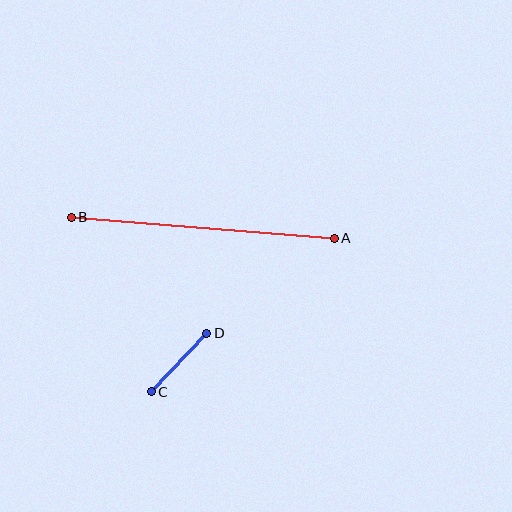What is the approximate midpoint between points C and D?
The midpoint is at approximately (179, 363) pixels.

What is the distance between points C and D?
The distance is approximately 80 pixels.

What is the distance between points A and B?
The distance is approximately 264 pixels.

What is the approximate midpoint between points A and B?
The midpoint is at approximately (203, 228) pixels.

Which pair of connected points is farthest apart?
Points A and B are farthest apart.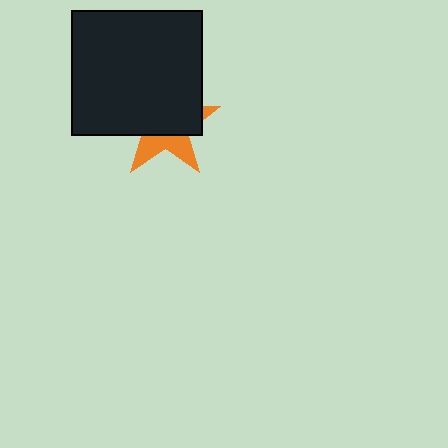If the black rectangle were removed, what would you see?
You would see the complete orange star.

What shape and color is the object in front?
The object in front is a black rectangle.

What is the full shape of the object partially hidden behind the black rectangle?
The partially hidden object is an orange star.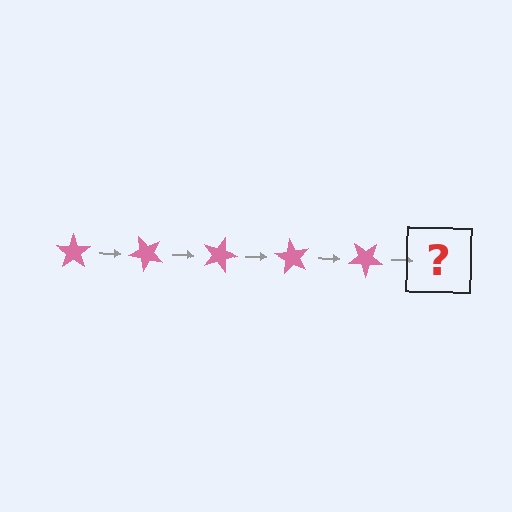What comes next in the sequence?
The next element should be a pink star rotated 225 degrees.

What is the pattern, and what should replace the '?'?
The pattern is that the star rotates 45 degrees each step. The '?' should be a pink star rotated 225 degrees.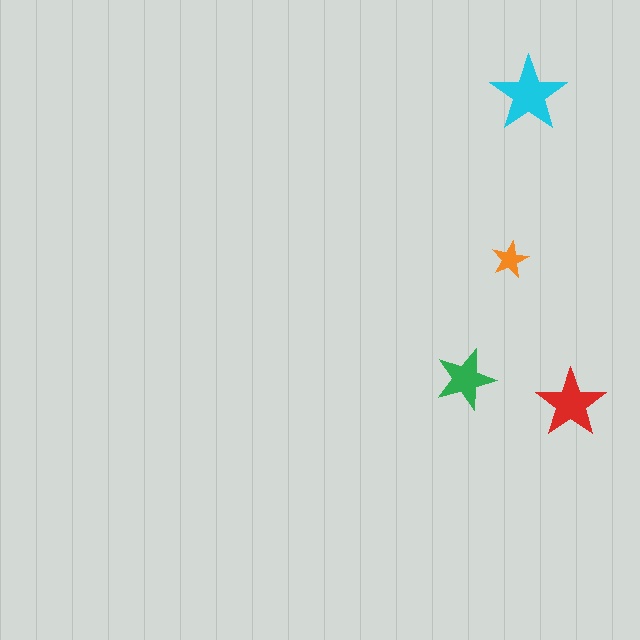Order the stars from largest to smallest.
the cyan one, the red one, the green one, the orange one.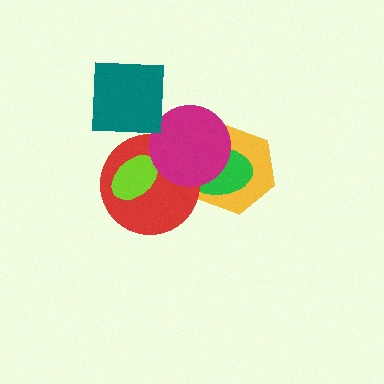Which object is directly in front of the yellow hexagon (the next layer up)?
The green ellipse is directly in front of the yellow hexagon.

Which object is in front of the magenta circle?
The teal square is in front of the magenta circle.